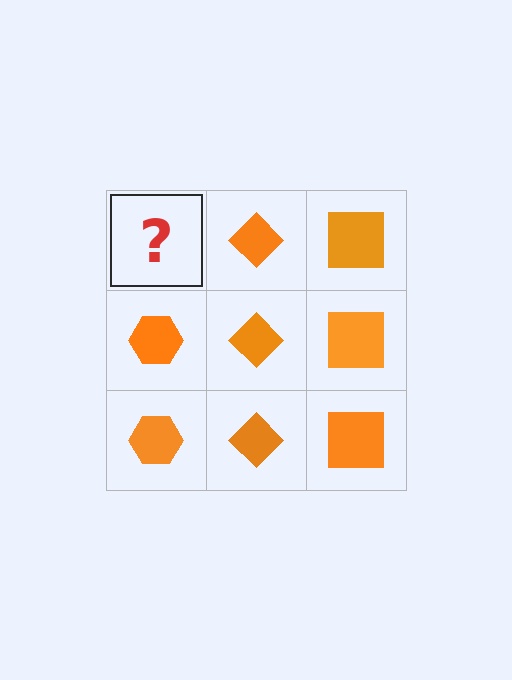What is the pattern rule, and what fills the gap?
The rule is that each column has a consistent shape. The gap should be filled with an orange hexagon.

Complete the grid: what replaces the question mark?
The question mark should be replaced with an orange hexagon.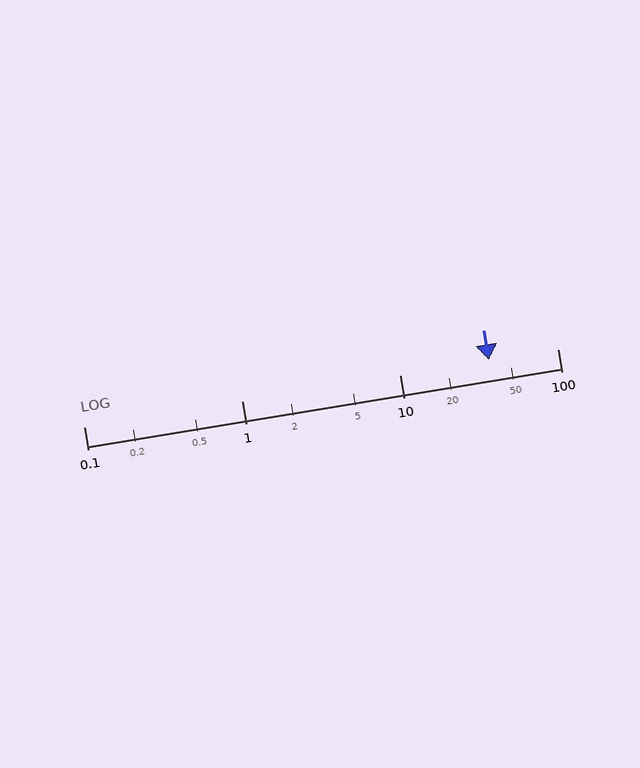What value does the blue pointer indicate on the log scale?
The pointer indicates approximately 37.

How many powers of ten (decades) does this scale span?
The scale spans 3 decades, from 0.1 to 100.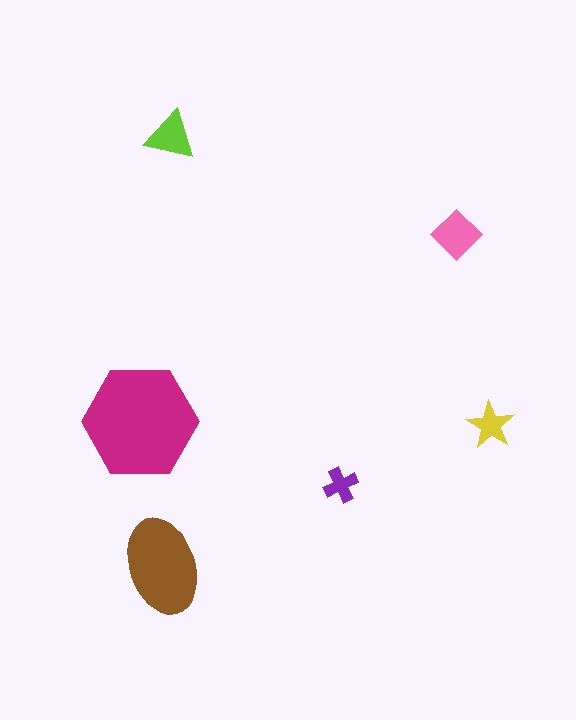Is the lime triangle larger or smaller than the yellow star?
Larger.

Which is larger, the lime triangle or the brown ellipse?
The brown ellipse.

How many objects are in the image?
There are 6 objects in the image.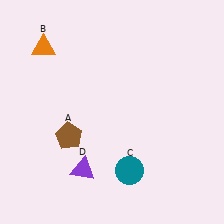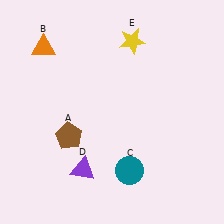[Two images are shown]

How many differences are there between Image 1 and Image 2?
There is 1 difference between the two images.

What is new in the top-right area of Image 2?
A yellow star (E) was added in the top-right area of Image 2.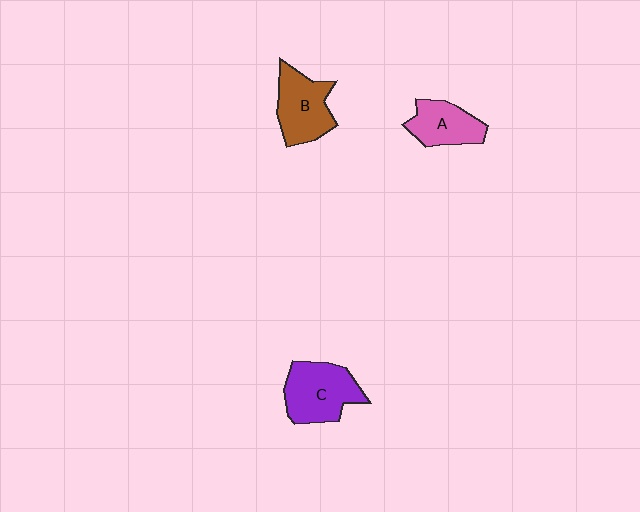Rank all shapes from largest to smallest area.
From largest to smallest: C (purple), B (brown), A (pink).